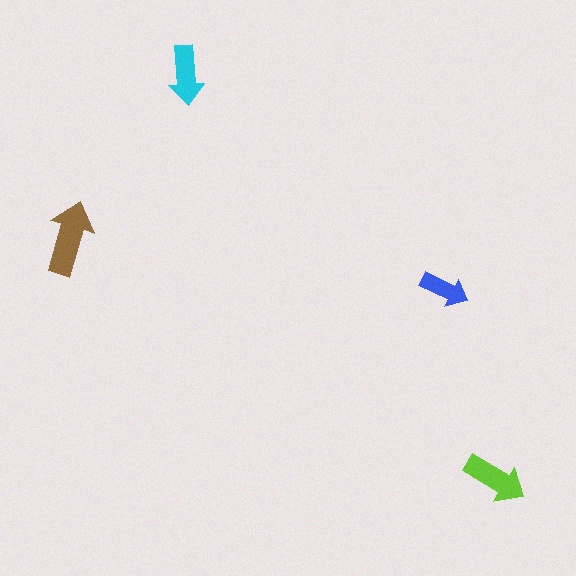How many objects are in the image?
There are 4 objects in the image.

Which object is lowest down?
The lime arrow is bottommost.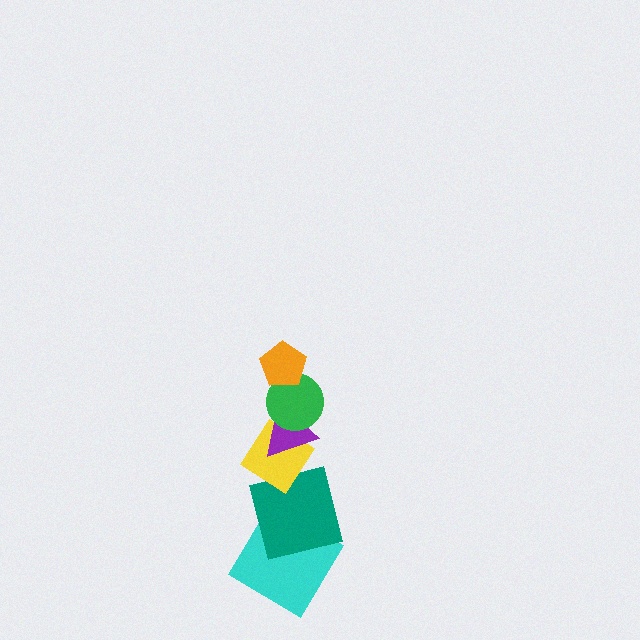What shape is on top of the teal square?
The yellow diamond is on top of the teal square.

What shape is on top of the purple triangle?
The green circle is on top of the purple triangle.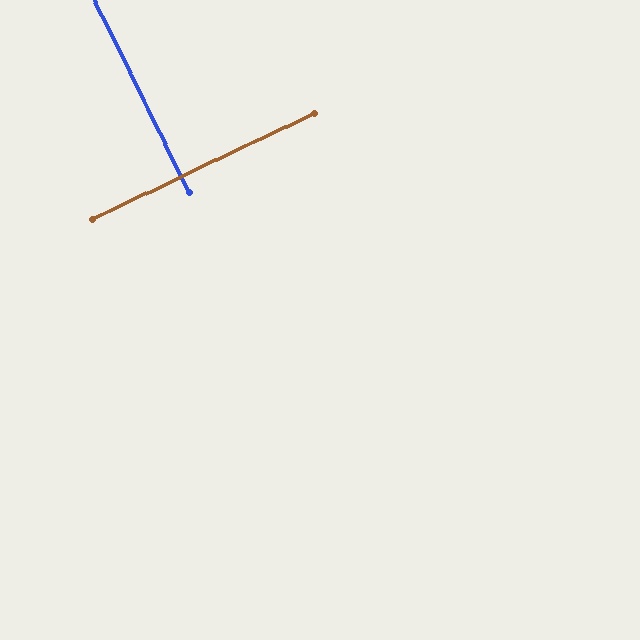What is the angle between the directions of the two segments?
Approximately 90 degrees.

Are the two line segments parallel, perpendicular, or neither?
Perpendicular — they meet at approximately 90°.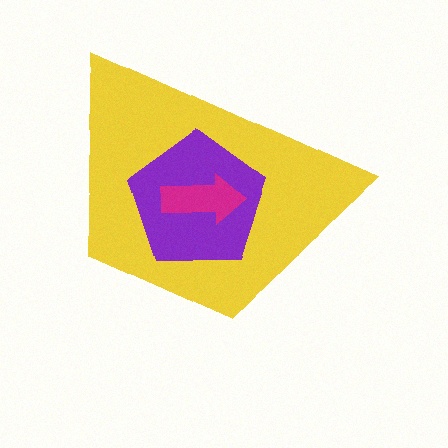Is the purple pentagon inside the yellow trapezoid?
Yes.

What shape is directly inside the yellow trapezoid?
The purple pentagon.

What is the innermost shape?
The magenta arrow.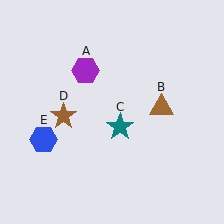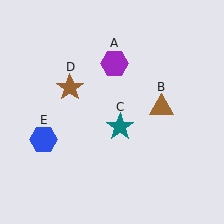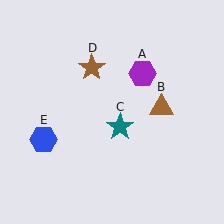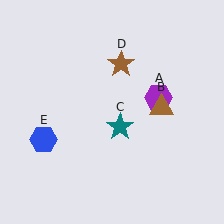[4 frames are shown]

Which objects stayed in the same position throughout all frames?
Brown triangle (object B) and teal star (object C) and blue hexagon (object E) remained stationary.